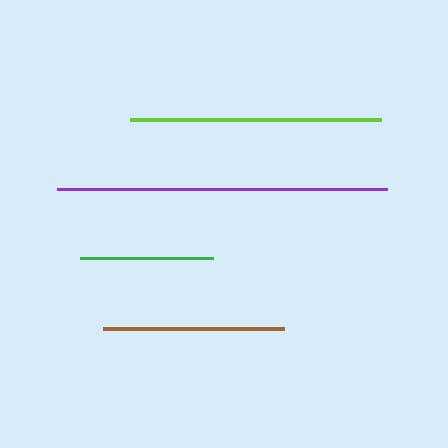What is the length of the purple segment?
The purple segment is approximately 329 pixels long.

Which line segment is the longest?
The purple line is the longest at approximately 329 pixels.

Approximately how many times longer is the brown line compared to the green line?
The brown line is approximately 1.4 times the length of the green line.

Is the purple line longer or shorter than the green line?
The purple line is longer than the green line.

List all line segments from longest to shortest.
From longest to shortest: purple, lime, brown, green.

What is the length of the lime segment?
The lime segment is approximately 251 pixels long.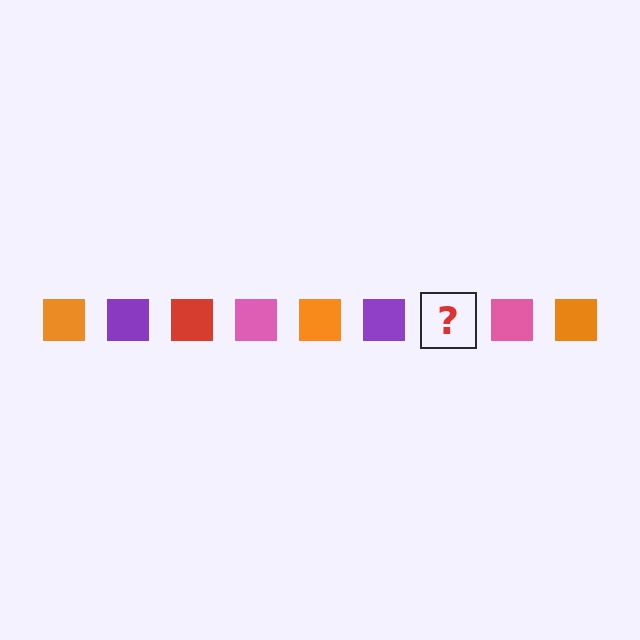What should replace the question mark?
The question mark should be replaced with a red square.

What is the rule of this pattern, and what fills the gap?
The rule is that the pattern cycles through orange, purple, red, pink squares. The gap should be filled with a red square.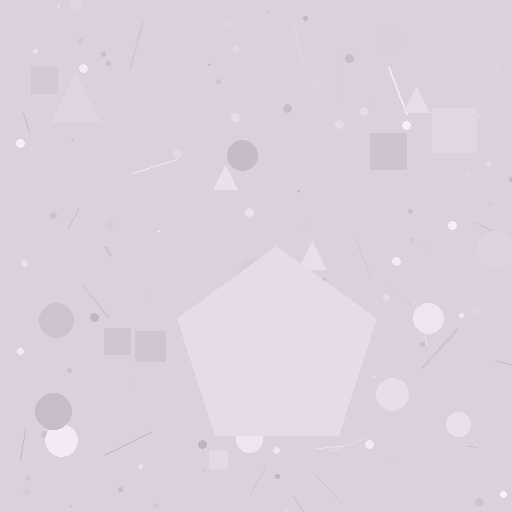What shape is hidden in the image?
A pentagon is hidden in the image.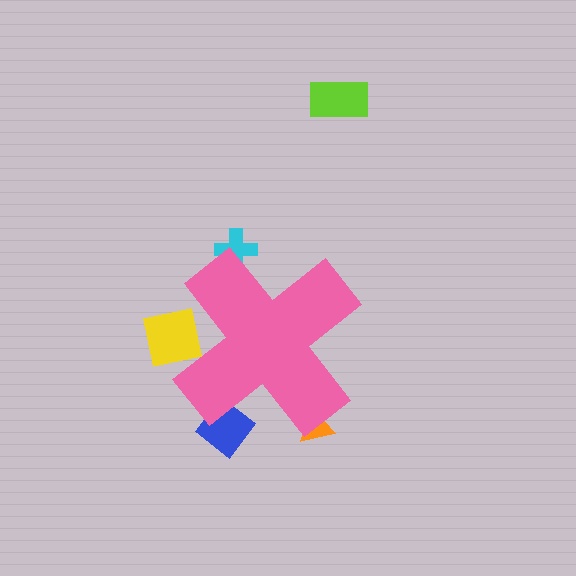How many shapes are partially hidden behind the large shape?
4 shapes are partially hidden.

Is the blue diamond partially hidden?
Yes, the blue diamond is partially hidden behind the pink cross.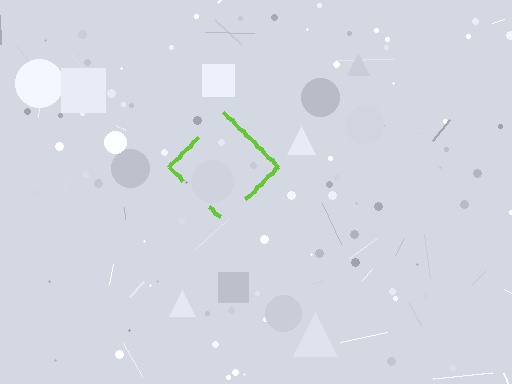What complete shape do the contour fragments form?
The contour fragments form a diamond.